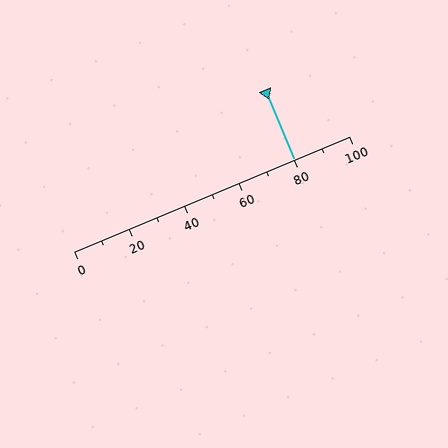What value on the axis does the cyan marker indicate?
The marker indicates approximately 80.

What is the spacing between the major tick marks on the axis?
The major ticks are spaced 20 apart.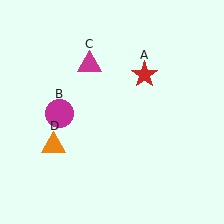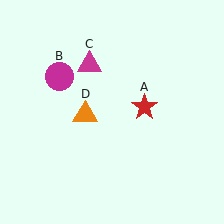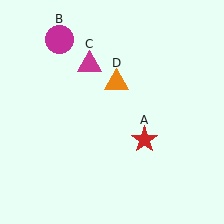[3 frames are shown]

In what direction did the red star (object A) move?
The red star (object A) moved down.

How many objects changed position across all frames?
3 objects changed position: red star (object A), magenta circle (object B), orange triangle (object D).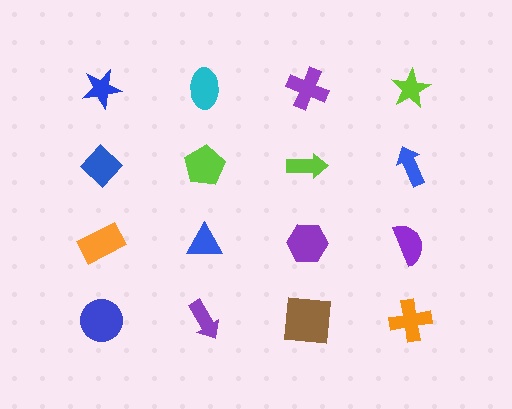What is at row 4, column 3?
A brown square.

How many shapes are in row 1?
4 shapes.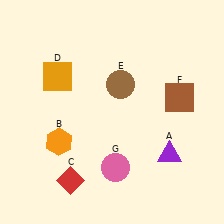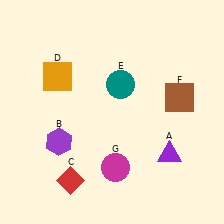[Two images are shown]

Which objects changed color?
B changed from orange to purple. E changed from brown to teal. G changed from pink to magenta.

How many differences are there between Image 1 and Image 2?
There are 3 differences between the two images.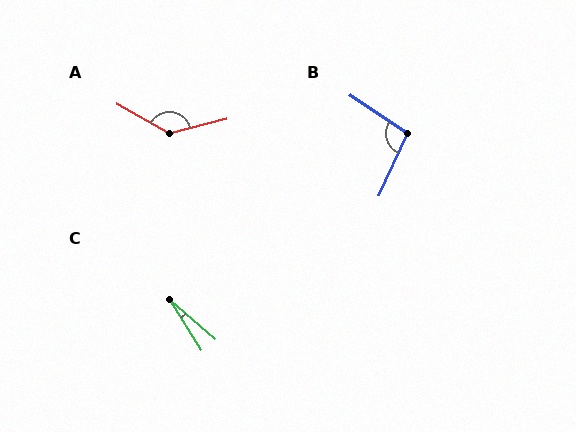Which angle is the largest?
A, at approximately 137 degrees.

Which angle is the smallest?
C, at approximately 17 degrees.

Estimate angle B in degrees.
Approximately 99 degrees.